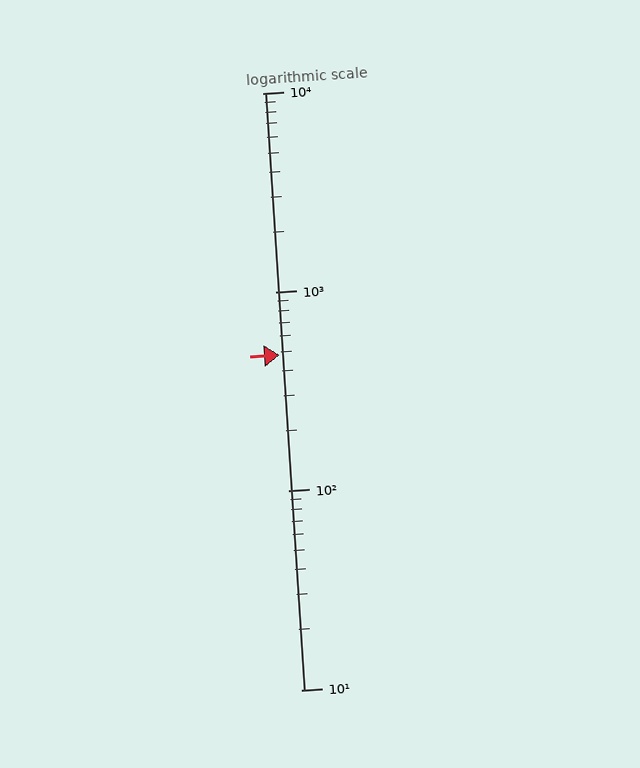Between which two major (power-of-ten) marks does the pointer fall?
The pointer is between 100 and 1000.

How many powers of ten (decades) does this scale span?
The scale spans 3 decades, from 10 to 10000.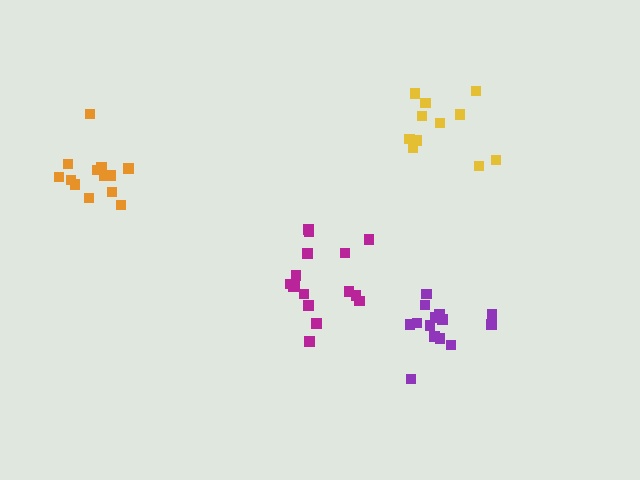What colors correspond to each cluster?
The clusters are colored: magenta, purple, yellow, orange.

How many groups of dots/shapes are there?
There are 4 groups.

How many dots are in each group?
Group 1: 16 dots, Group 2: 14 dots, Group 3: 11 dots, Group 4: 13 dots (54 total).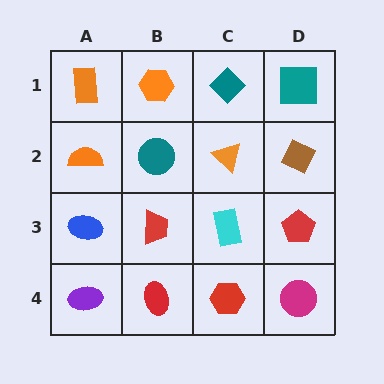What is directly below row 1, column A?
An orange semicircle.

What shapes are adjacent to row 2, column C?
A teal diamond (row 1, column C), a cyan rectangle (row 3, column C), a teal circle (row 2, column B), a brown diamond (row 2, column D).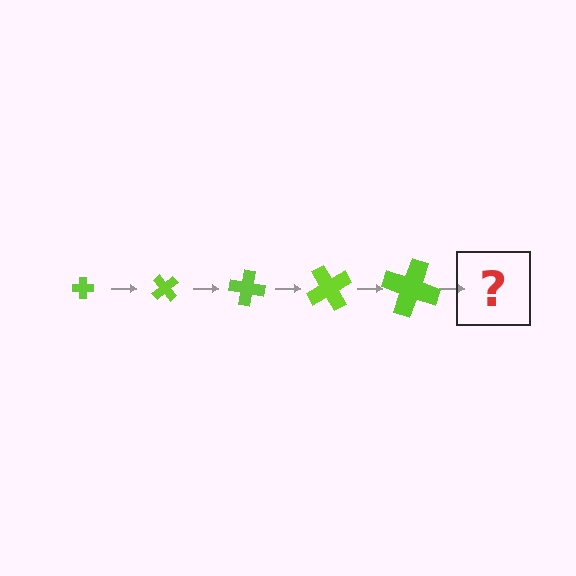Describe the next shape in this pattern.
It should be a cross, larger than the previous one and rotated 250 degrees from the start.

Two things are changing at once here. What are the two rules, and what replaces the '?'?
The two rules are that the cross grows larger each step and it rotates 50 degrees each step. The '?' should be a cross, larger than the previous one and rotated 250 degrees from the start.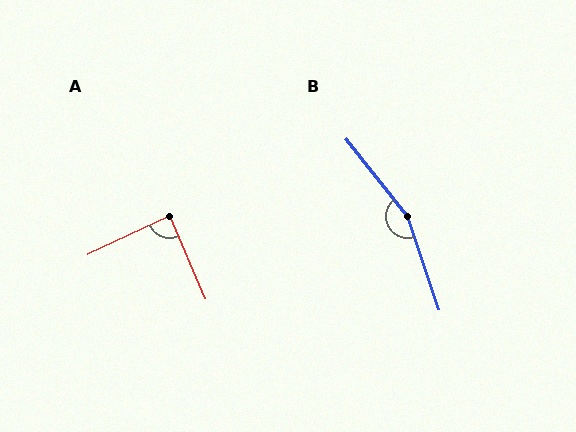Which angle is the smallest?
A, at approximately 88 degrees.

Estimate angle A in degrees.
Approximately 88 degrees.